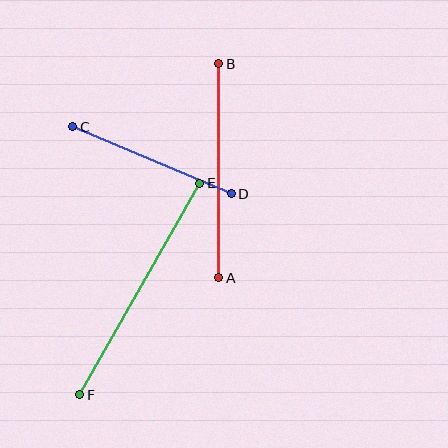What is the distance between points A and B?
The distance is approximately 214 pixels.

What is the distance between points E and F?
The distance is approximately 243 pixels.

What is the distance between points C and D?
The distance is approximately 172 pixels.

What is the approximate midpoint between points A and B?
The midpoint is at approximately (219, 171) pixels.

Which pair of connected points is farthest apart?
Points E and F are farthest apart.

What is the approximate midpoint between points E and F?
The midpoint is at approximately (140, 289) pixels.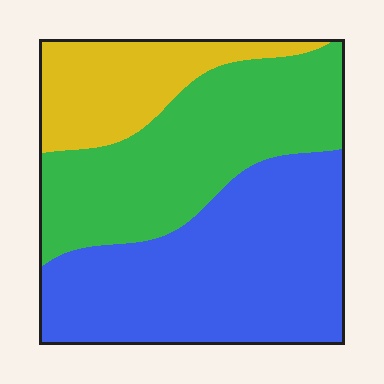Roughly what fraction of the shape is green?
Green takes up between a third and a half of the shape.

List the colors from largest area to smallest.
From largest to smallest: blue, green, yellow.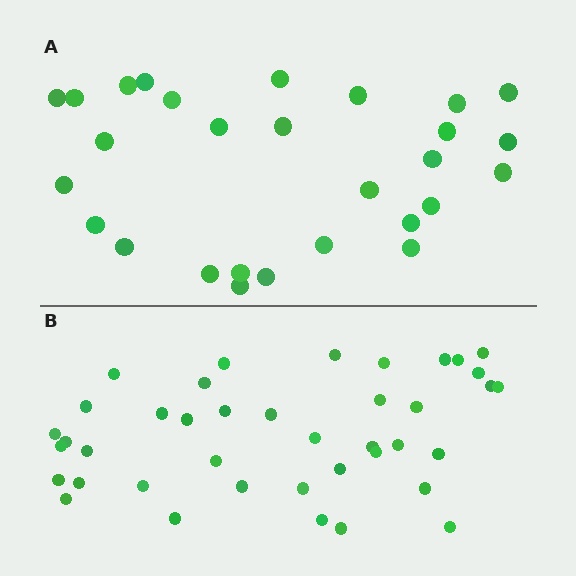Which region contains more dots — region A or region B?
Region B (the bottom region) has more dots.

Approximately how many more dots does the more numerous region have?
Region B has roughly 12 or so more dots than region A.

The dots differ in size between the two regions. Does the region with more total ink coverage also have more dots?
No. Region A has more total ink coverage because its dots are larger, but region B actually contains more individual dots. Total area can be misleading — the number of items is what matters here.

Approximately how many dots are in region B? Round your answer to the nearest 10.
About 40 dots.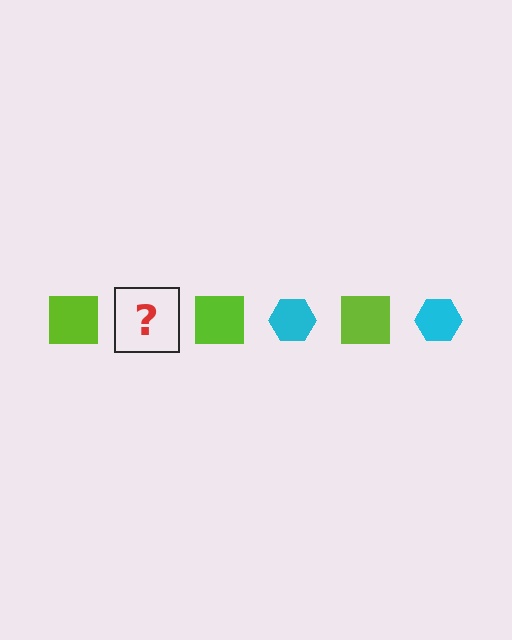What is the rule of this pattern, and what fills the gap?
The rule is that the pattern alternates between lime square and cyan hexagon. The gap should be filled with a cyan hexagon.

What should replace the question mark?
The question mark should be replaced with a cyan hexagon.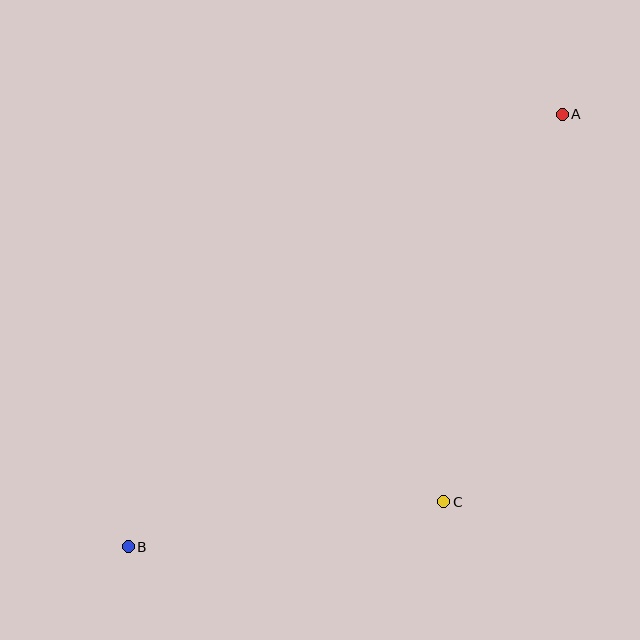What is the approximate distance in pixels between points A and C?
The distance between A and C is approximately 405 pixels.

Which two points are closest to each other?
Points B and C are closest to each other.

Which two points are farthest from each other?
Points A and B are farthest from each other.